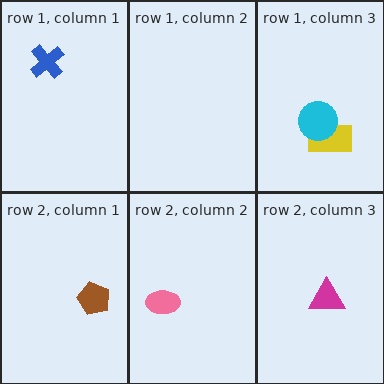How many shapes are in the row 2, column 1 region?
1.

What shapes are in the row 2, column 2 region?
The pink ellipse.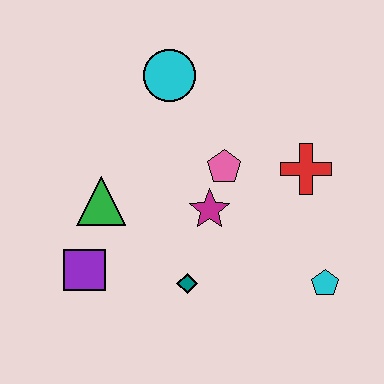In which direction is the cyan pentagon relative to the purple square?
The cyan pentagon is to the right of the purple square.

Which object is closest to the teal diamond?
The magenta star is closest to the teal diamond.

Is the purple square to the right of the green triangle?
No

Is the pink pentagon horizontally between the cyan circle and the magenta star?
No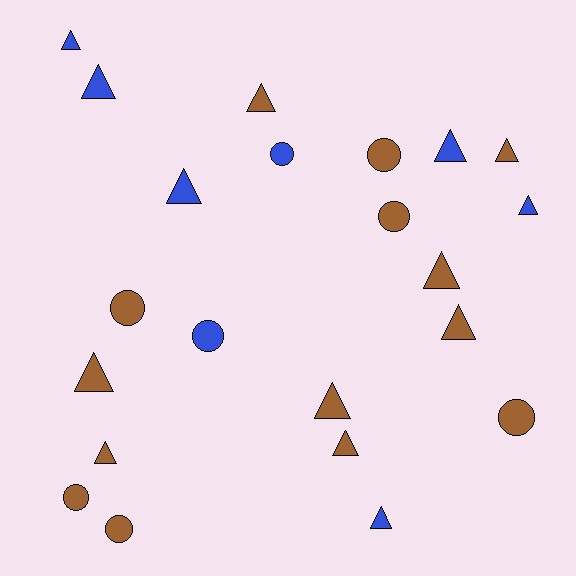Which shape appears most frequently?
Triangle, with 14 objects.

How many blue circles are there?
There are 2 blue circles.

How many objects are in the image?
There are 22 objects.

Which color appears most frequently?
Brown, with 14 objects.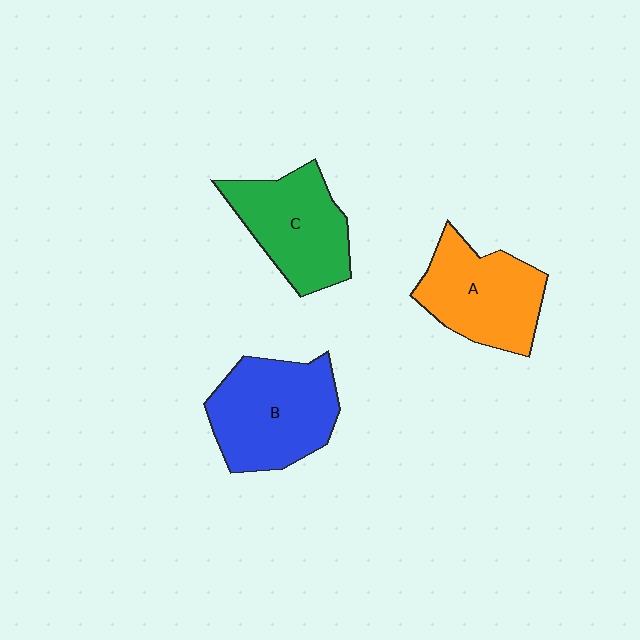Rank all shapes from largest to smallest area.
From largest to smallest: B (blue), A (orange), C (green).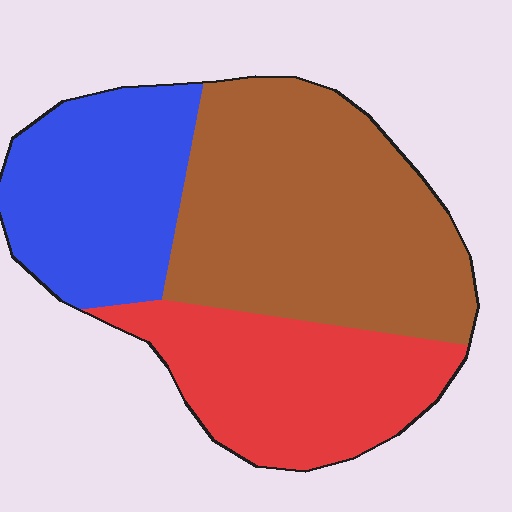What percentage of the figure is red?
Red takes up between a sixth and a third of the figure.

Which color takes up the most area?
Brown, at roughly 45%.